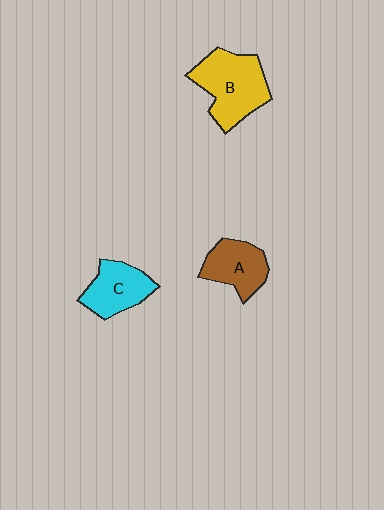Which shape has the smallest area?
Shape A (brown).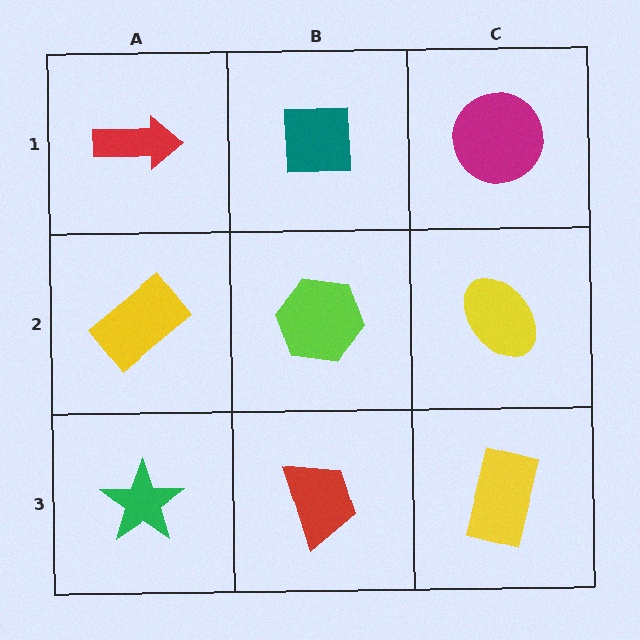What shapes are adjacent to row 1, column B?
A lime hexagon (row 2, column B), a red arrow (row 1, column A), a magenta circle (row 1, column C).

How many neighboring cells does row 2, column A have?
3.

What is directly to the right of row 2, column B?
A yellow ellipse.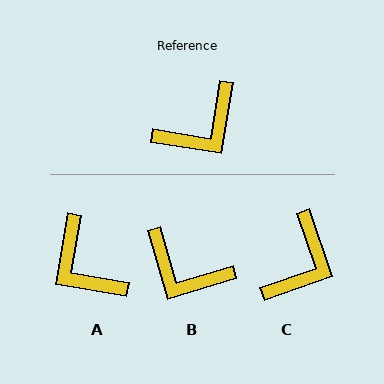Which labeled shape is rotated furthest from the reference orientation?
A, about 90 degrees away.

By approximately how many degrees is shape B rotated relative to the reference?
Approximately 64 degrees clockwise.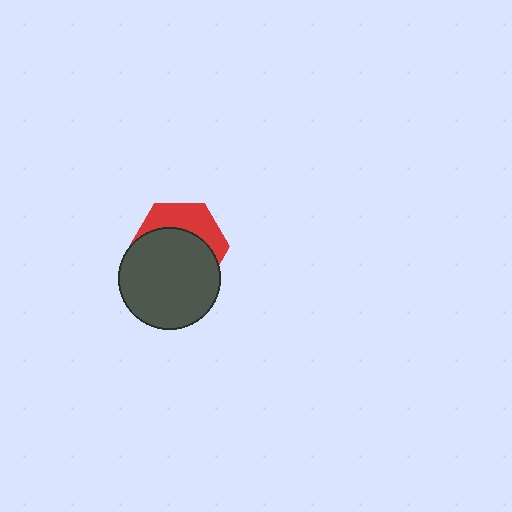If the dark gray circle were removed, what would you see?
You would see the complete red hexagon.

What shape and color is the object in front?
The object in front is a dark gray circle.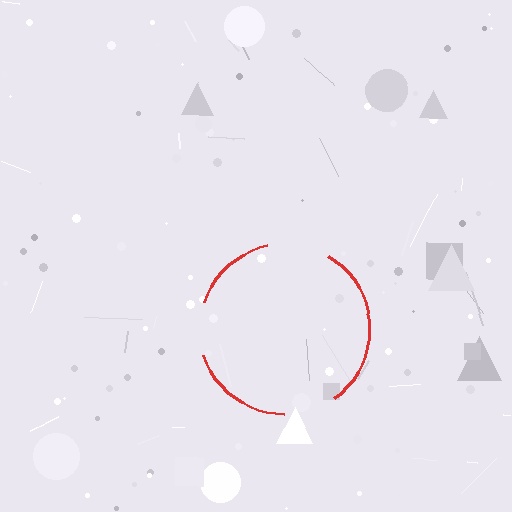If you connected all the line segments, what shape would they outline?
They would outline a circle.